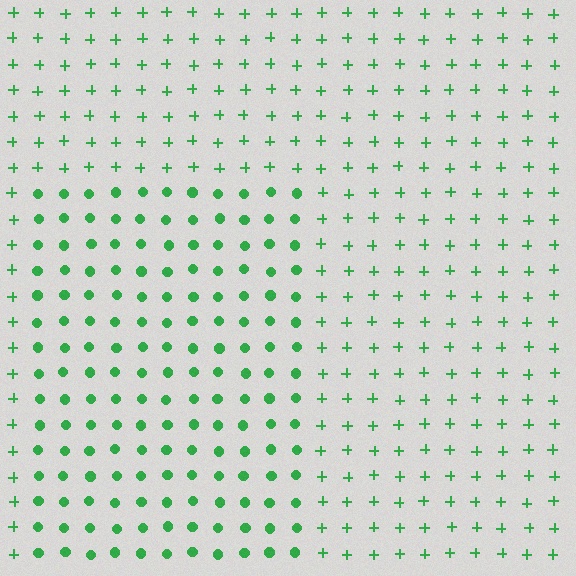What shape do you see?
I see a rectangle.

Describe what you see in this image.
The image is filled with small green elements arranged in a uniform grid. A rectangle-shaped region contains circles, while the surrounding area contains plus signs. The boundary is defined purely by the change in element shape.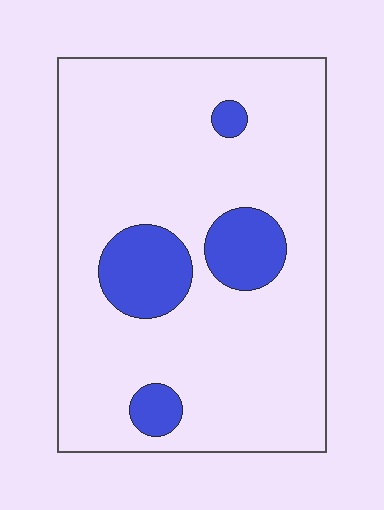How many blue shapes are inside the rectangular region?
4.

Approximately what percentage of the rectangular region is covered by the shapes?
Approximately 15%.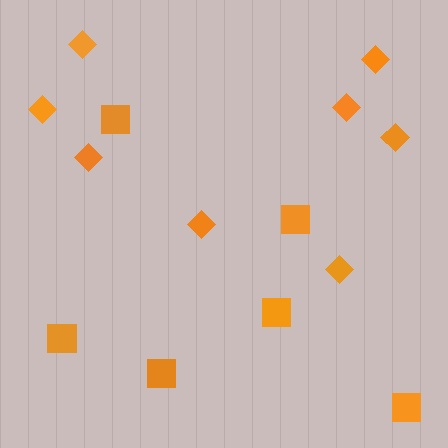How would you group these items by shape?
There are 2 groups: one group of squares (6) and one group of diamonds (8).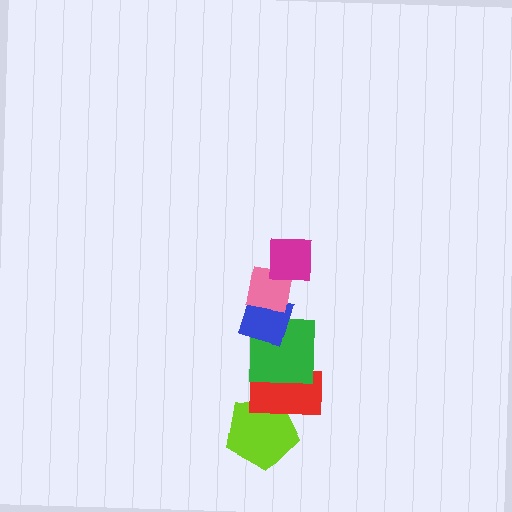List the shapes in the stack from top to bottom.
From top to bottom: the magenta square, the pink square, the blue diamond, the green square, the red rectangle, the lime pentagon.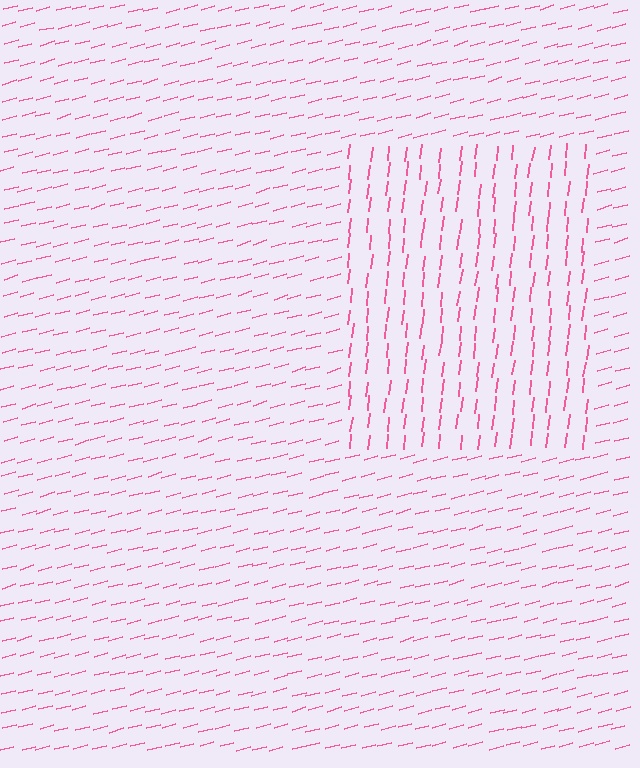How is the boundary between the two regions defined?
The boundary is defined purely by a change in line orientation (approximately 68 degrees difference). All lines are the same color and thickness.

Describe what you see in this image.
The image is filled with small pink line segments. A rectangle region in the image has lines oriented differently from the surrounding lines, creating a visible texture boundary.